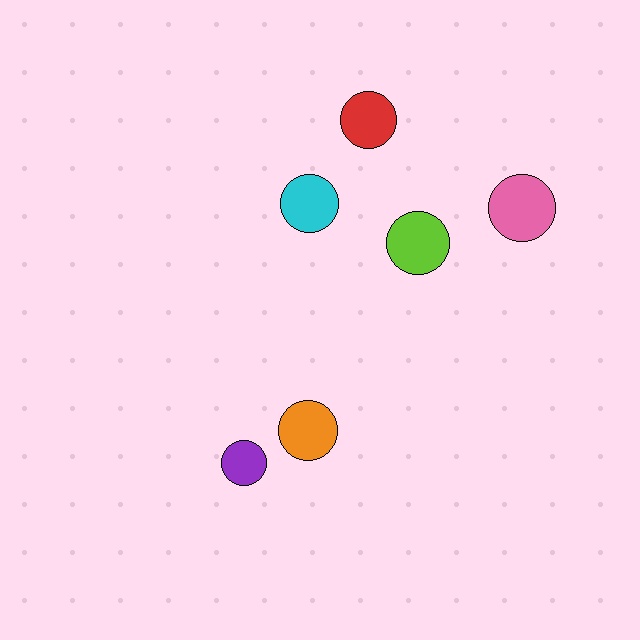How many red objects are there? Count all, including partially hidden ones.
There is 1 red object.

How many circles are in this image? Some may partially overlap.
There are 6 circles.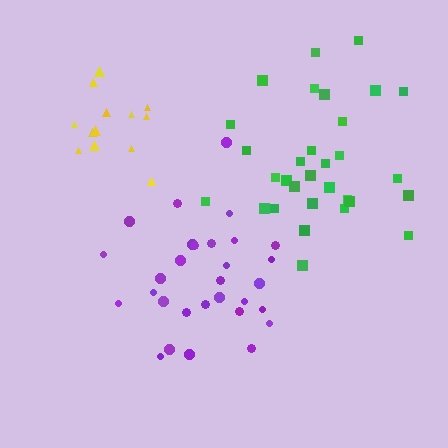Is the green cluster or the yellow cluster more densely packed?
Yellow.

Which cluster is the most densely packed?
Purple.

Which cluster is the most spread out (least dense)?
Green.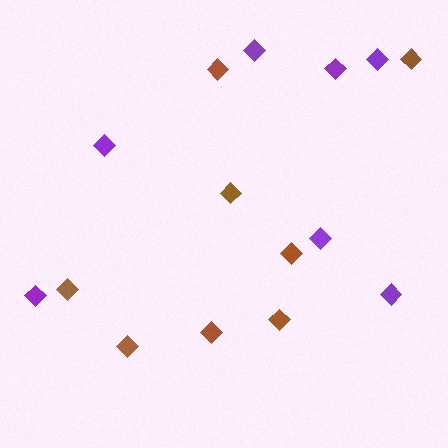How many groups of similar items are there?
There are 2 groups: one group of purple diamonds (7) and one group of brown diamonds (8).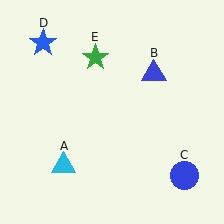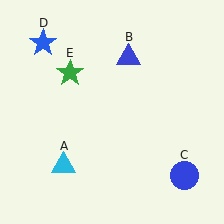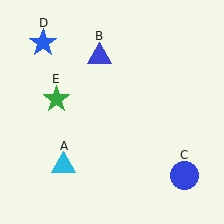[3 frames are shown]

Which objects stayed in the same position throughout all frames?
Cyan triangle (object A) and blue circle (object C) and blue star (object D) remained stationary.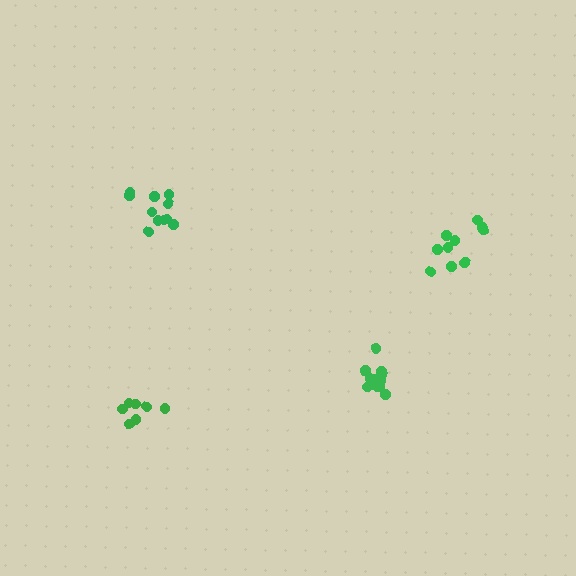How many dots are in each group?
Group 1: 10 dots, Group 2: 11 dots, Group 3: 11 dots, Group 4: 7 dots (39 total).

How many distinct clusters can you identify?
There are 4 distinct clusters.